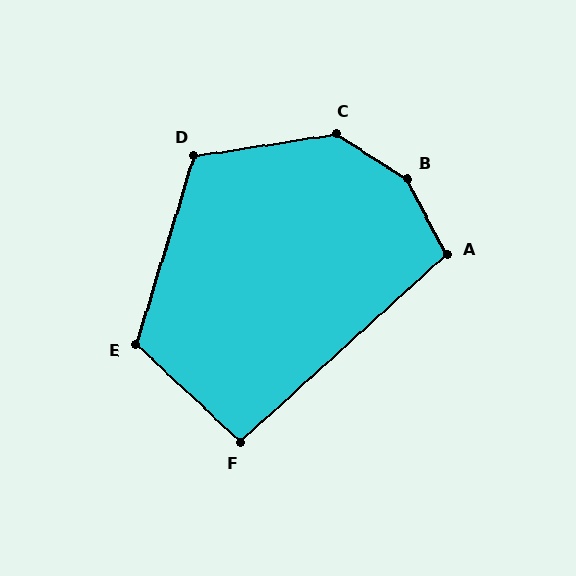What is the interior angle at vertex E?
Approximately 116 degrees (obtuse).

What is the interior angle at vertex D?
Approximately 116 degrees (obtuse).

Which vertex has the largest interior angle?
B, at approximately 150 degrees.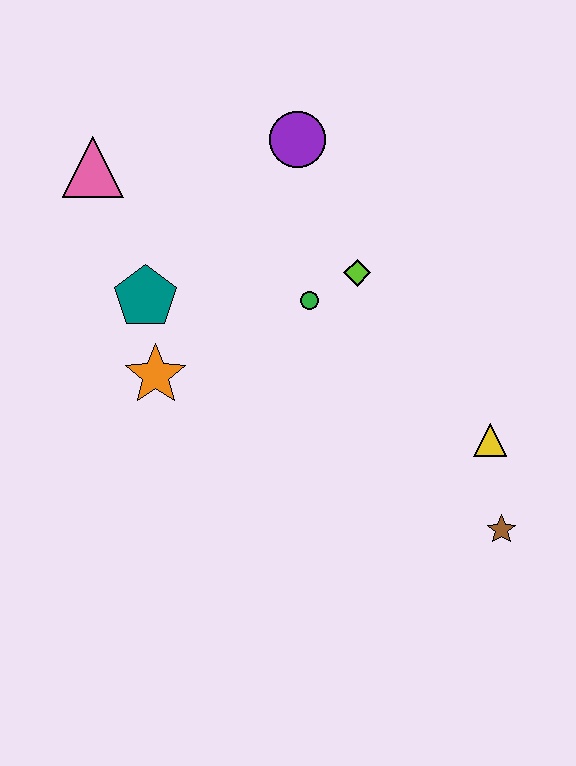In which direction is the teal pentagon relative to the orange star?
The teal pentagon is above the orange star.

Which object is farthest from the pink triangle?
The brown star is farthest from the pink triangle.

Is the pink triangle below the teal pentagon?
No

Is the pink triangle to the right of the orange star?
No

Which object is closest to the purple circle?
The lime diamond is closest to the purple circle.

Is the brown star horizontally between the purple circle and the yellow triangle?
No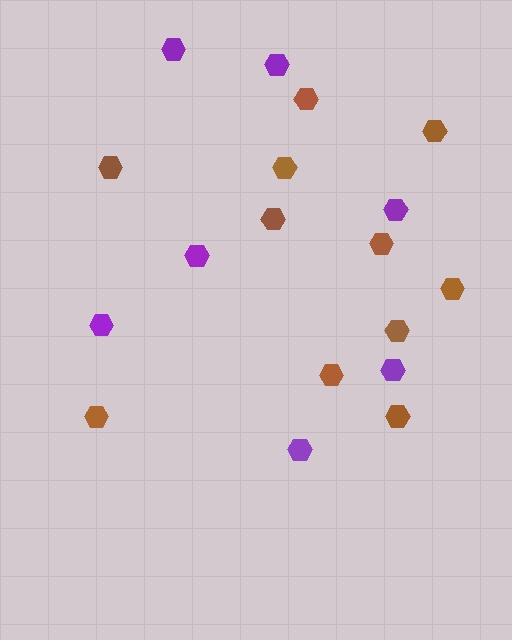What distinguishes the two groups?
There are 2 groups: one group of brown hexagons (11) and one group of purple hexagons (7).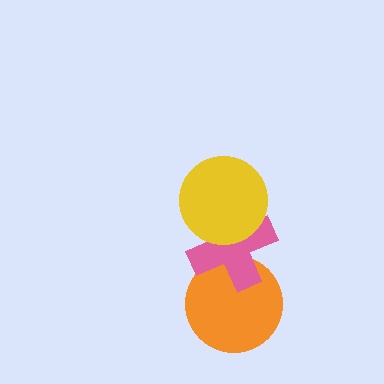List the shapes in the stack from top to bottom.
From top to bottom: the yellow circle, the pink cross, the orange circle.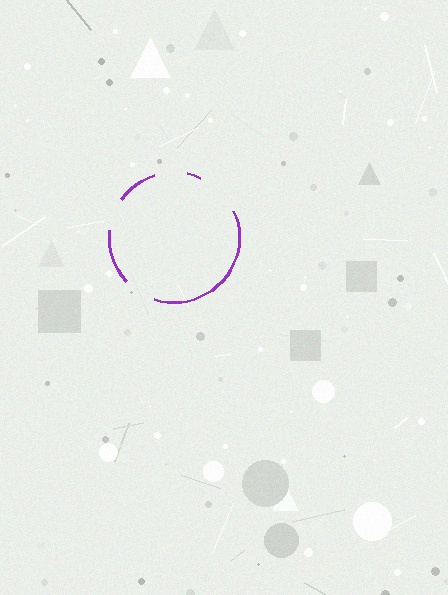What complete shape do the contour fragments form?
The contour fragments form a circle.